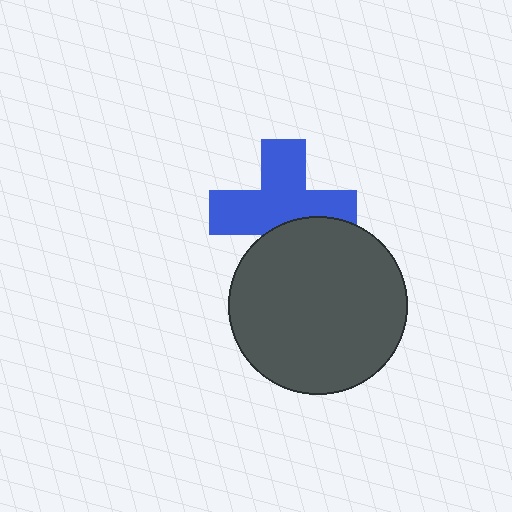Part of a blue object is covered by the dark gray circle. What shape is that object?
It is a cross.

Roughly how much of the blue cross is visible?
Most of it is visible (roughly 67%).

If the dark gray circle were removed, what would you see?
You would see the complete blue cross.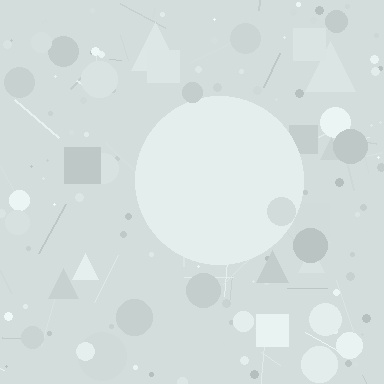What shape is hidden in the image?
A circle is hidden in the image.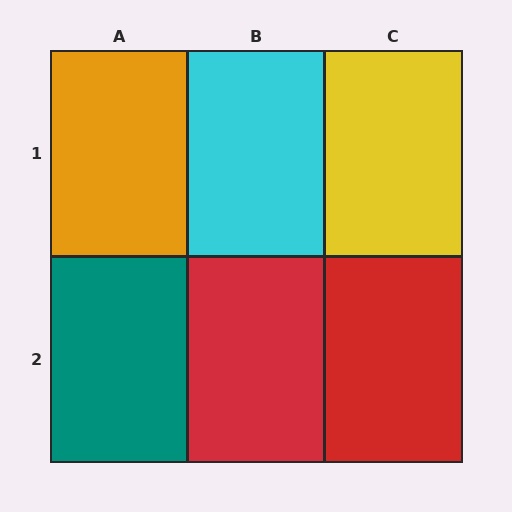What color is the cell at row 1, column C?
Yellow.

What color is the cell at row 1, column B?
Cyan.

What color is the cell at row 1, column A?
Orange.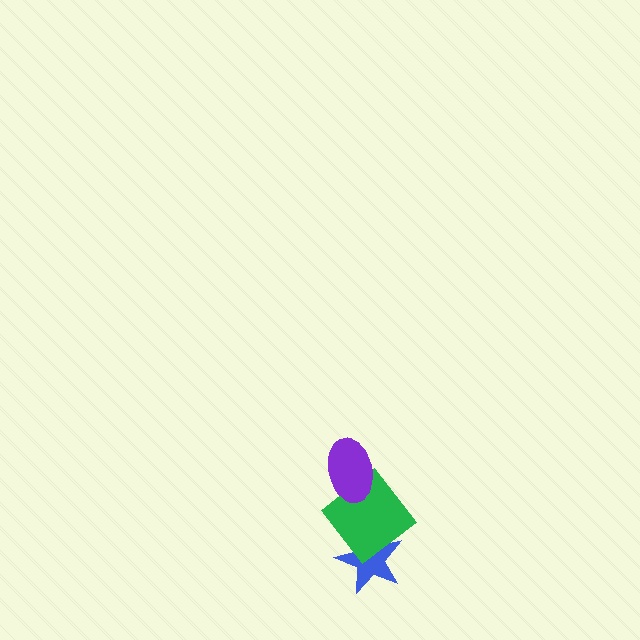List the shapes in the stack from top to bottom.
From top to bottom: the purple ellipse, the green diamond, the blue star.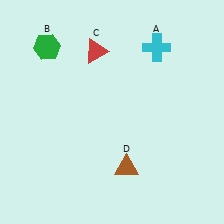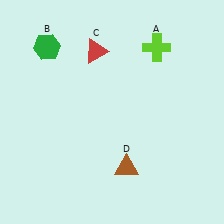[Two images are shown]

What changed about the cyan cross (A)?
In Image 1, A is cyan. In Image 2, it changed to lime.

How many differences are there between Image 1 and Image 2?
There is 1 difference between the two images.